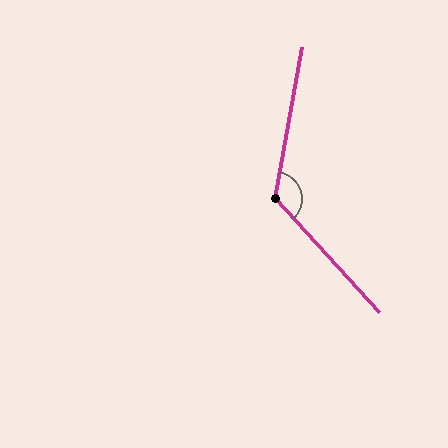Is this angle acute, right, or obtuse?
It is obtuse.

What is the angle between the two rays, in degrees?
Approximately 127 degrees.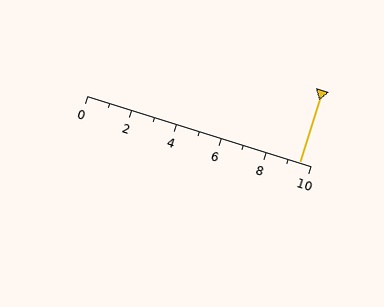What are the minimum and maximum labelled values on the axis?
The axis runs from 0 to 10.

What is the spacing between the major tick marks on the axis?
The major ticks are spaced 2 apart.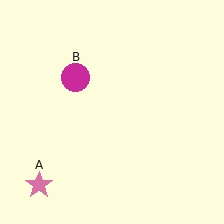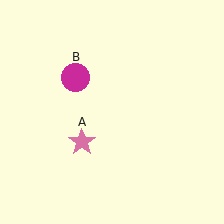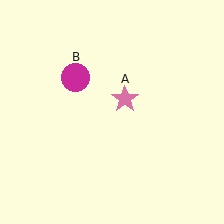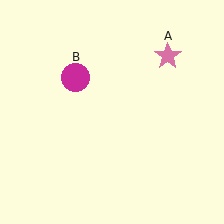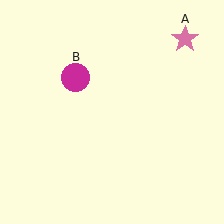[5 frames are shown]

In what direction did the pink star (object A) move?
The pink star (object A) moved up and to the right.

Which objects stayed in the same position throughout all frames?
Magenta circle (object B) remained stationary.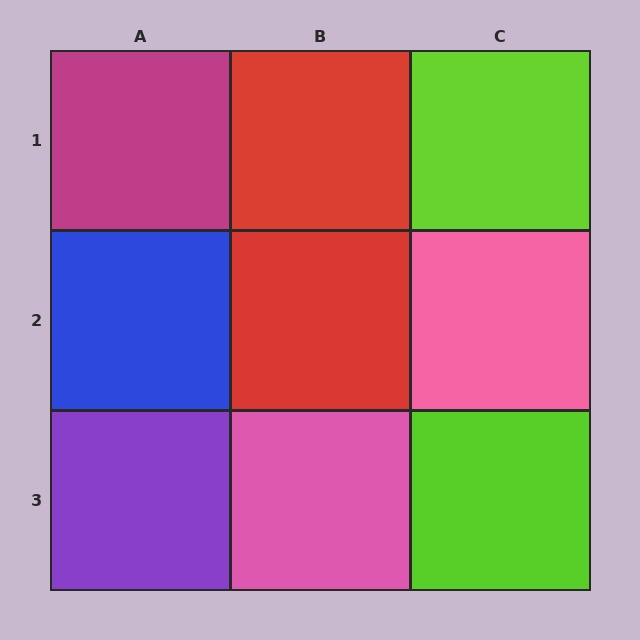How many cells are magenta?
1 cell is magenta.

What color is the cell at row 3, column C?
Lime.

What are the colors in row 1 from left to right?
Magenta, red, lime.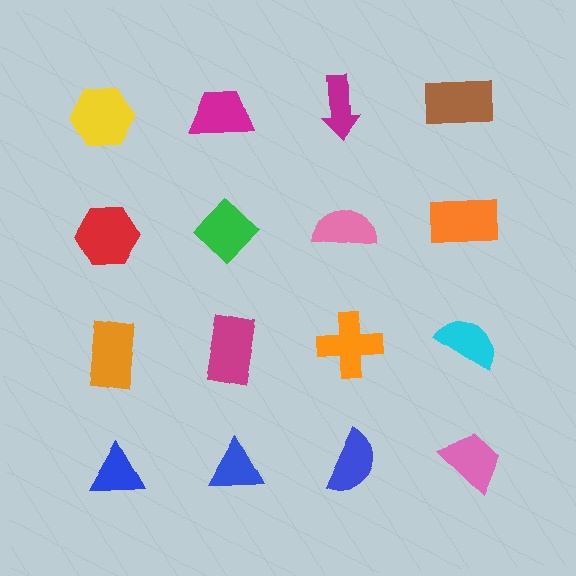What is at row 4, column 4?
A pink trapezoid.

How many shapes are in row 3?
4 shapes.